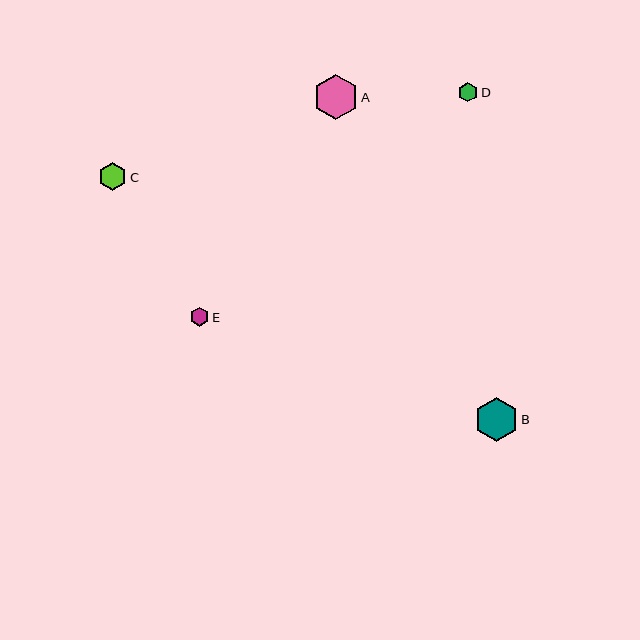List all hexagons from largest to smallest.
From largest to smallest: A, B, C, D, E.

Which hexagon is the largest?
Hexagon A is the largest with a size of approximately 45 pixels.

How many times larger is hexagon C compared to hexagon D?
Hexagon C is approximately 1.4 times the size of hexagon D.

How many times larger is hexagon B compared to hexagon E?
Hexagon B is approximately 2.3 times the size of hexagon E.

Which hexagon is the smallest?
Hexagon E is the smallest with a size of approximately 19 pixels.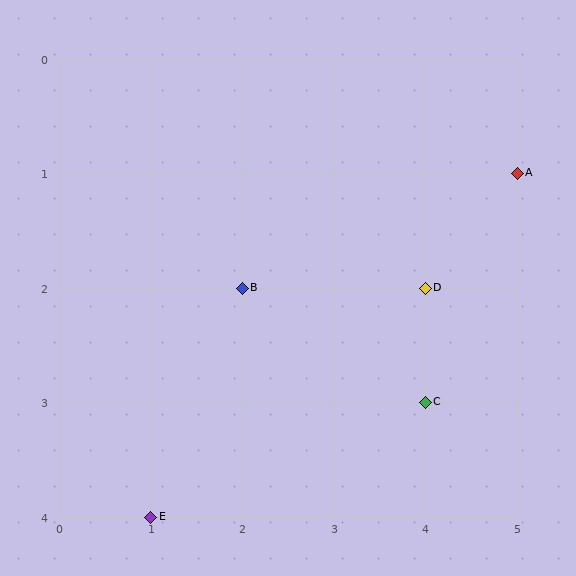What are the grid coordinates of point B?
Point B is at grid coordinates (2, 2).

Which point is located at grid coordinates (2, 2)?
Point B is at (2, 2).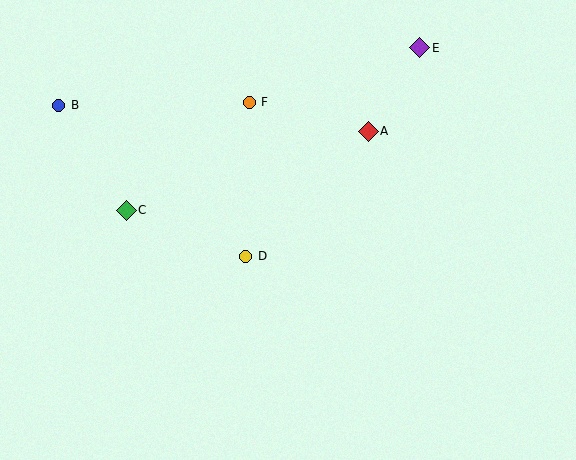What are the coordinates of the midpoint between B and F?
The midpoint between B and F is at (154, 104).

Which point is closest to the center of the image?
Point D at (246, 256) is closest to the center.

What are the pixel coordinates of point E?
Point E is at (420, 48).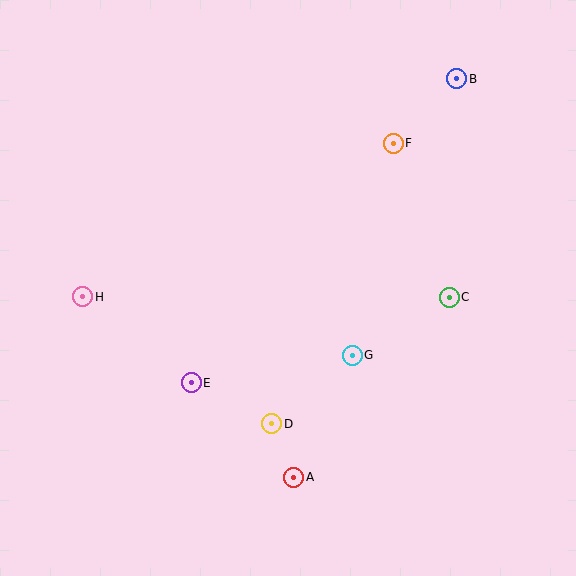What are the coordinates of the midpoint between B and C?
The midpoint between B and C is at (453, 188).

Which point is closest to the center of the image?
Point G at (352, 355) is closest to the center.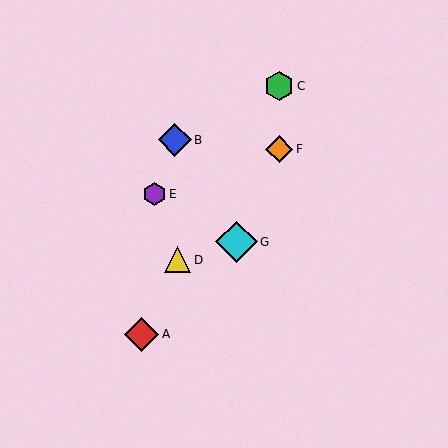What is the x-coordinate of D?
Object D is at x≈178.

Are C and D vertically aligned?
No, C is at x≈279 and D is at x≈178.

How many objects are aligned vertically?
2 objects (C, F) are aligned vertically.